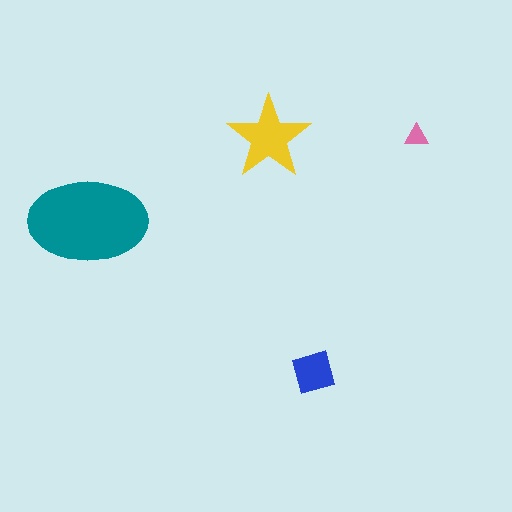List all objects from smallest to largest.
The pink triangle, the blue diamond, the yellow star, the teal ellipse.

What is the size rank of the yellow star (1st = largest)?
2nd.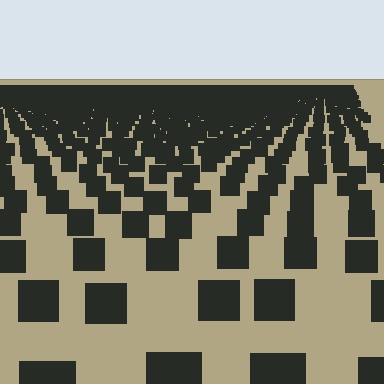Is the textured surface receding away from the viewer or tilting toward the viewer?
The surface is receding away from the viewer. Texture elements get smaller and denser toward the top.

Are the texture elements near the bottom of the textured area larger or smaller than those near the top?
Larger. Near the bottom, elements are closer to the viewer and appear at a bigger on-screen size.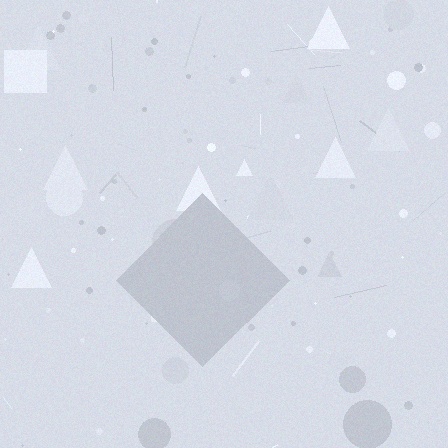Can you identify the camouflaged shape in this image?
The camouflaged shape is a diamond.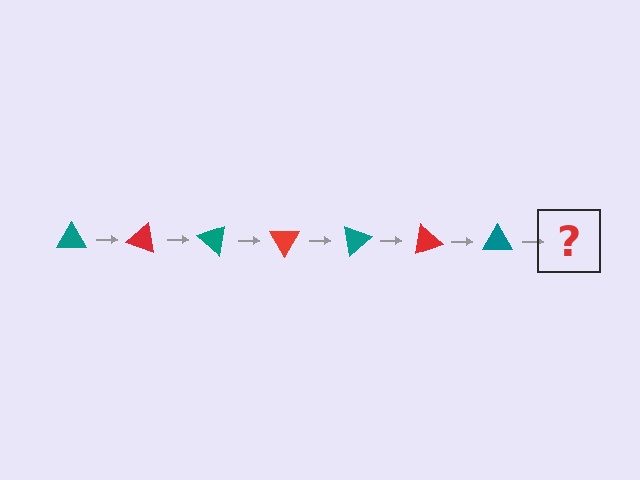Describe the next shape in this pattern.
It should be a red triangle, rotated 140 degrees from the start.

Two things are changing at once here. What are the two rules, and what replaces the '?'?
The two rules are that it rotates 20 degrees each step and the color cycles through teal and red. The '?' should be a red triangle, rotated 140 degrees from the start.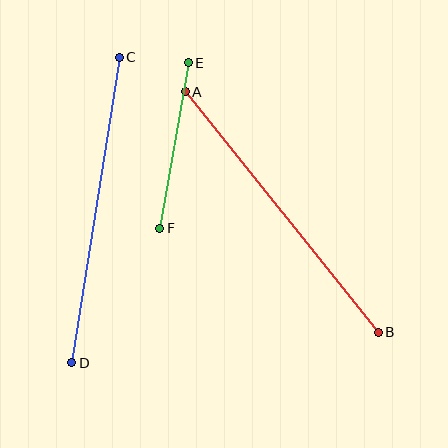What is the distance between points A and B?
The distance is approximately 308 pixels.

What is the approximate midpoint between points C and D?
The midpoint is at approximately (95, 210) pixels.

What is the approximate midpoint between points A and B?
The midpoint is at approximately (282, 212) pixels.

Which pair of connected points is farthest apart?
Points C and D are farthest apart.